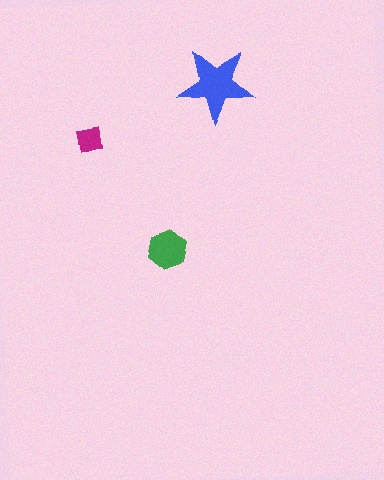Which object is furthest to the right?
The blue star is rightmost.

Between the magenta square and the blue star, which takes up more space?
The blue star.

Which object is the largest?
The blue star.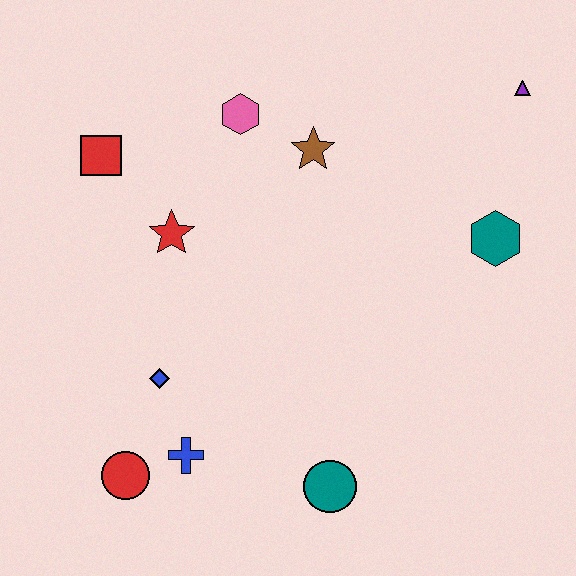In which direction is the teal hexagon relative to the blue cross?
The teal hexagon is to the right of the blue cross.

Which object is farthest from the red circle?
The purple triangle is farthest from the red circle.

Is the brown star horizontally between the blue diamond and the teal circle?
Yes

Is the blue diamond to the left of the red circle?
No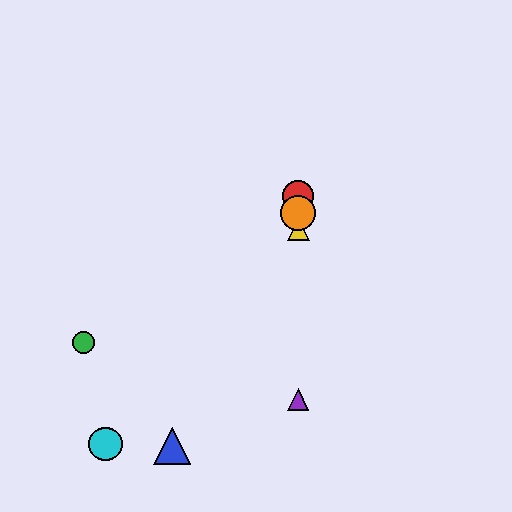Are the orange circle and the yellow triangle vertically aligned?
Yes, both are at x≈298.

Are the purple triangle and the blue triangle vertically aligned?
No, the purple triangle is at x≈298 and the blue triangle is at x≈172.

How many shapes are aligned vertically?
4 shapes (the red circle, the yellow triangle, the purple triangle, the orange circle) are aligned vertically.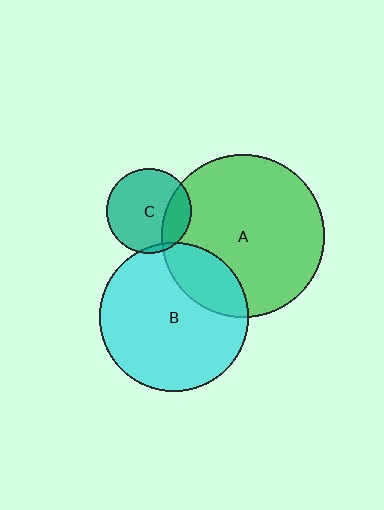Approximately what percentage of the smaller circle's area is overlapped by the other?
Approximately 25%.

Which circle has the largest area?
Circle A (green).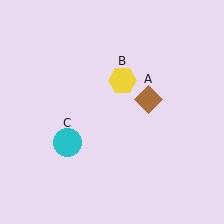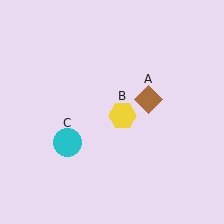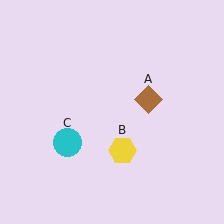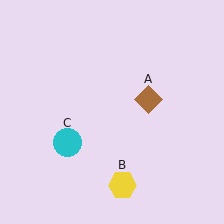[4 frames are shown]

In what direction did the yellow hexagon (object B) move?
The yellow hexagon (object B) moved down.